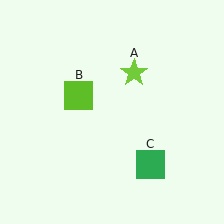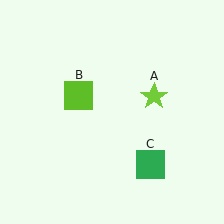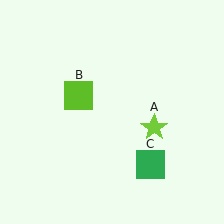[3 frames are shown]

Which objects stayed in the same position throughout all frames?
Lime square (object B) and green square (object C) remained stationary.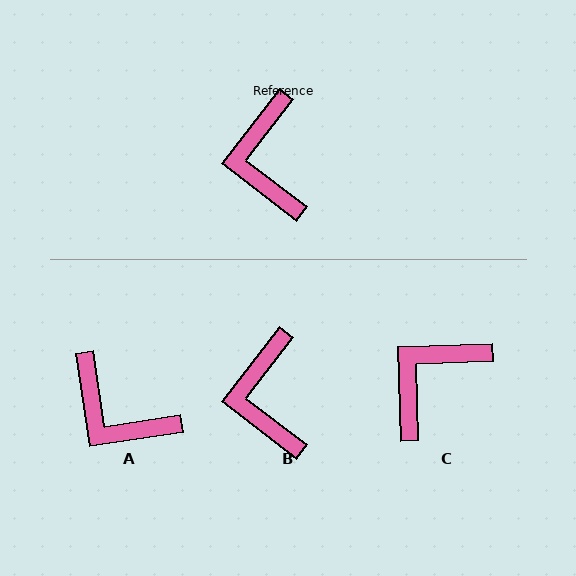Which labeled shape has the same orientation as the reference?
B.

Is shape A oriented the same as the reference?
No, it is off by about 46 degrees.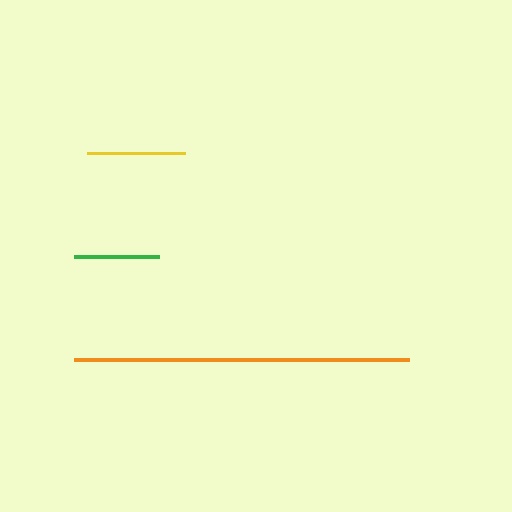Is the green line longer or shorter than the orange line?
The orange line is longer than the green line.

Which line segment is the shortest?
The green line is the shortest at approximately 85 pixels.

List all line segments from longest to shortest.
From longest to shortest: orange, yellow, green.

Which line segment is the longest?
The orange line is the longest at approximately 335 pixels.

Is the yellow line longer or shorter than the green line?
The yellow line is longer than the green line.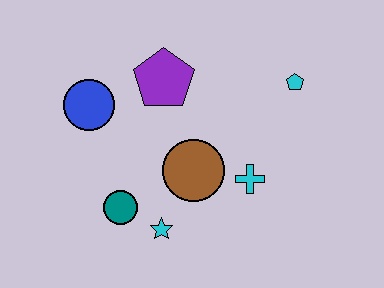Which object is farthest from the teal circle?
The cyan pentagon is farthest from the teal circle.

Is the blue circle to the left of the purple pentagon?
Yes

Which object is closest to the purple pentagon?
The blue circle is closest to the purple pentagon.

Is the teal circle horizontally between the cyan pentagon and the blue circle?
Yes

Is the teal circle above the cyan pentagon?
No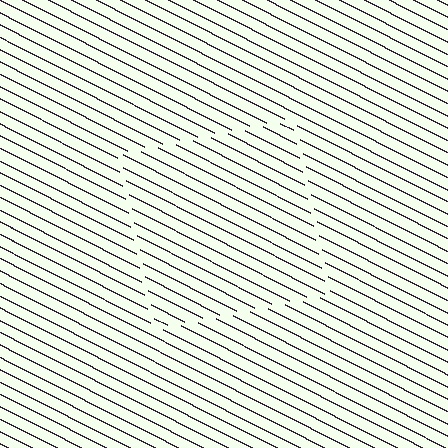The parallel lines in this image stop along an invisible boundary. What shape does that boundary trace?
An illusory square. The interior of the shape contains the same grating, shifted by half a period — the contour is defined by the phase discontinuity where line-ends from the inner and outer gratings abut.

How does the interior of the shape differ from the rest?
The interior of the shape contains the same grating, shifted by half a period — the contour is defined by the phase discontinuity where line-ends from the inner and outer gratings abut.